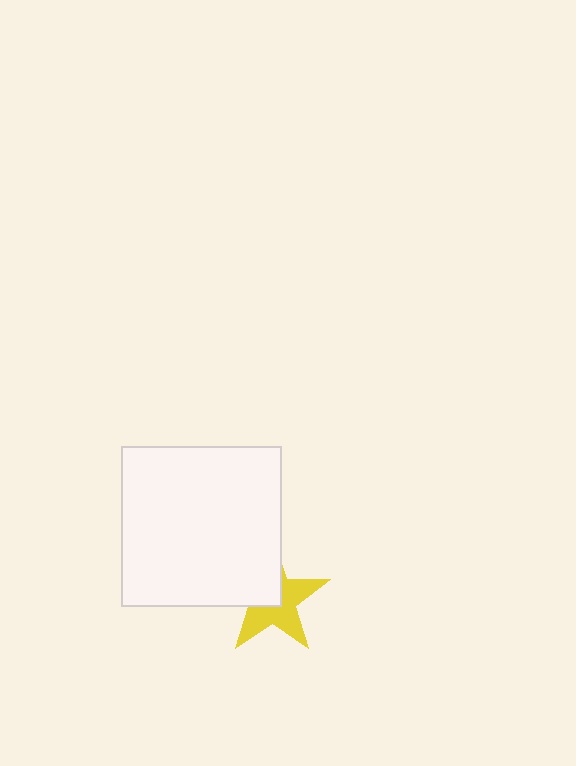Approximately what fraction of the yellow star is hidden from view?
Roughly 44% of the yellow star is hidden behind the white square.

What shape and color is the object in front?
The object in front is a white square.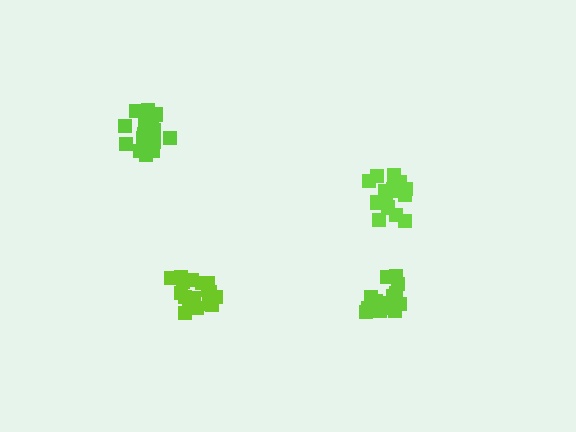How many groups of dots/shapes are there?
There are 4 groups.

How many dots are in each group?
Group 1: 20 dots, Group 2: 20 dots, Group 3: 17 dots, Group 4: 16 dots (73 total).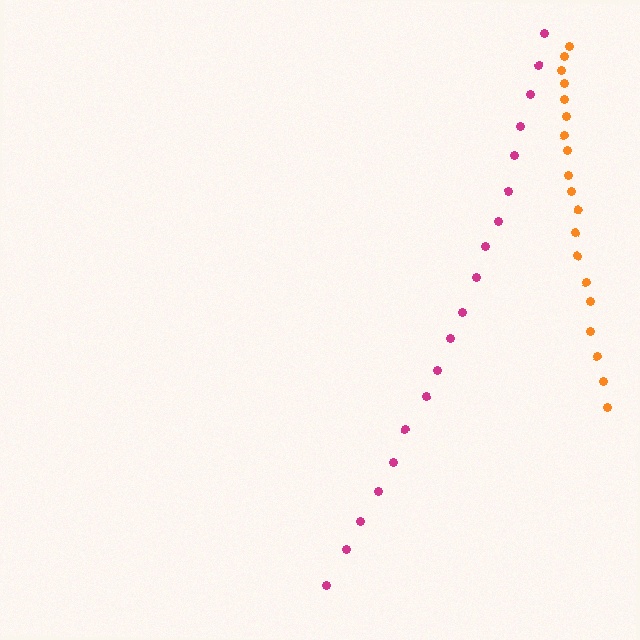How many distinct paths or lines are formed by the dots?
There are 2 distinct paths.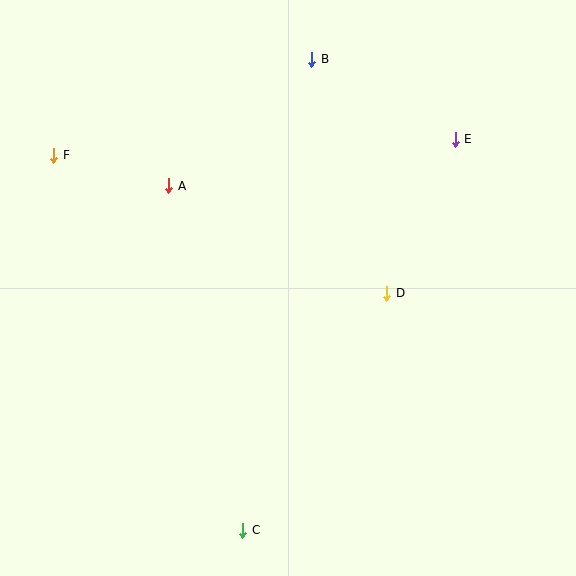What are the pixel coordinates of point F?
Point F is at (53, 155).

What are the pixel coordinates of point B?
Point B is at (312, 59).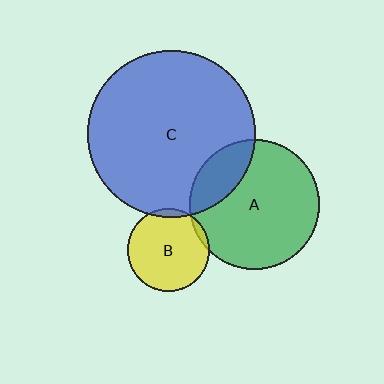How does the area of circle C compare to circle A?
Approximately 1.6 times.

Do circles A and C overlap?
Yes.